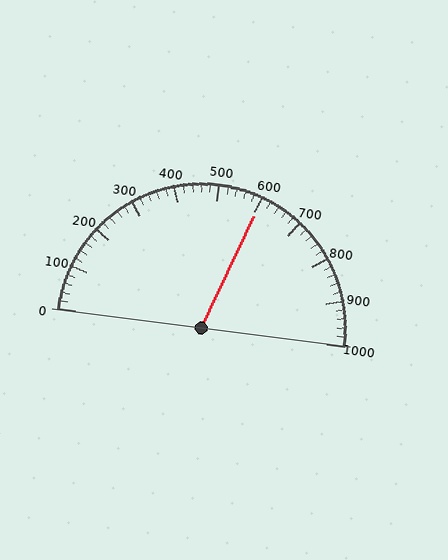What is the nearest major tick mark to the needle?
The nearest major tick mark is 600.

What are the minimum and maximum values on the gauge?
The gauge ranges from 0 to 1000.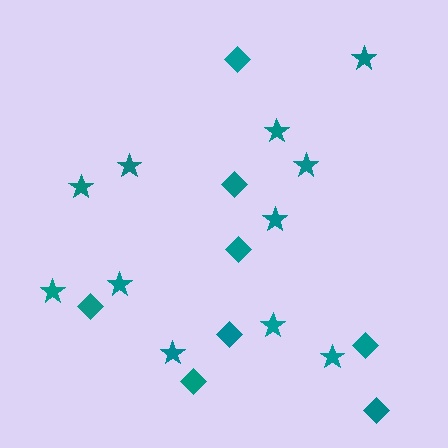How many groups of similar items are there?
There are 2 groups: one group of diamonds (8) and one group of stars (11).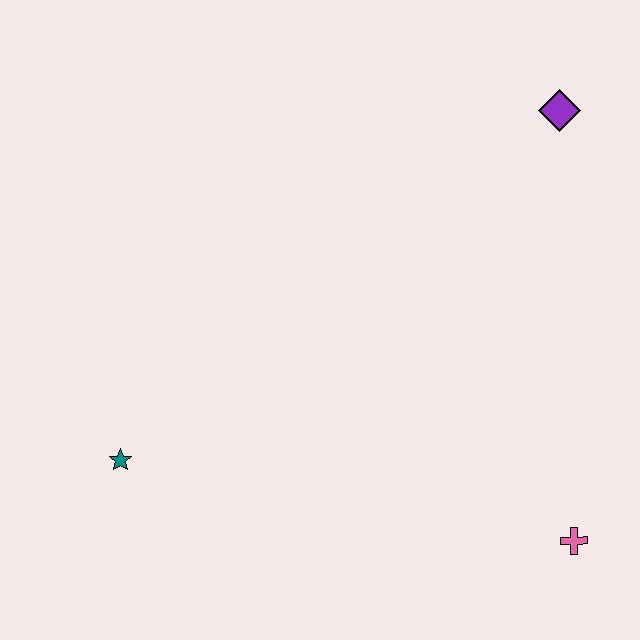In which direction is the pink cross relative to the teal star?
The pink cross is to the right of the teal star.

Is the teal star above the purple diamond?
No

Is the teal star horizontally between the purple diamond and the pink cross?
No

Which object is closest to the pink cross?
The purple diamond is closest to the pink cross.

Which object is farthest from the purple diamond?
The teal star is farthest from the purple diamond.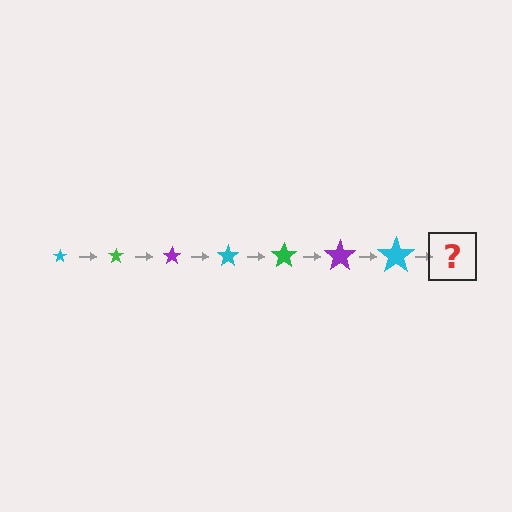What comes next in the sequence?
The next element should be a green star, larger than the previous one.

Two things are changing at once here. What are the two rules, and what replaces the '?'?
The two rules are that the star grows larger each step and the color cycles through cyan, green, and purple. The '?' should be a green star, larger than the previous one.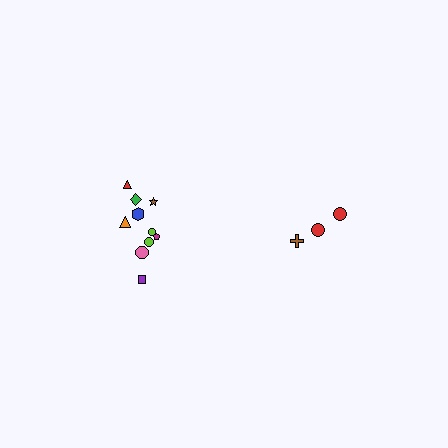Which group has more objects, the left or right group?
The left group.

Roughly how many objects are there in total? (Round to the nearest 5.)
Roughly 15 objects in total.